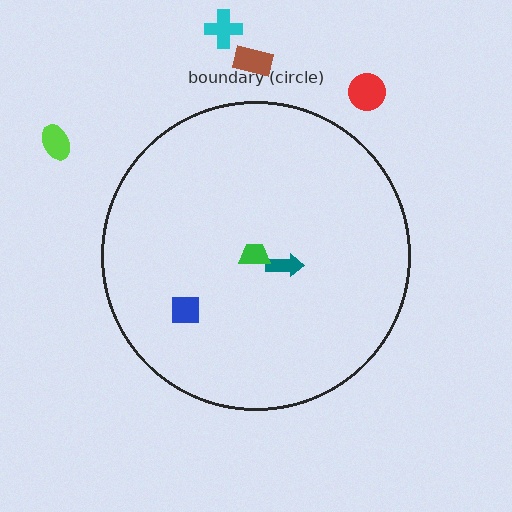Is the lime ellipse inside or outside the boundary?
Outside.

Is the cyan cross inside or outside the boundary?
Outside.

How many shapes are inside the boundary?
3 inside, 4 outside.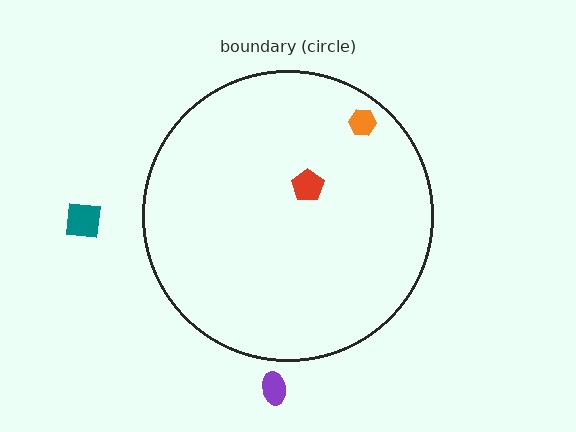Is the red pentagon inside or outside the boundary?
Inside.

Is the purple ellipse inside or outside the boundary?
Outside.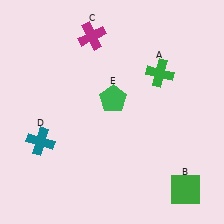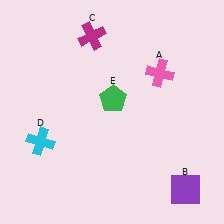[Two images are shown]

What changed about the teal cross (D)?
In Image 1, D is teal. In Image 2, it changed to cyan.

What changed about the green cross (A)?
In Image 1, A is green. In Image 2, it changed to pink.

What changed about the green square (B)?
In Image 1, B is green. In Image 2, it changed to purple.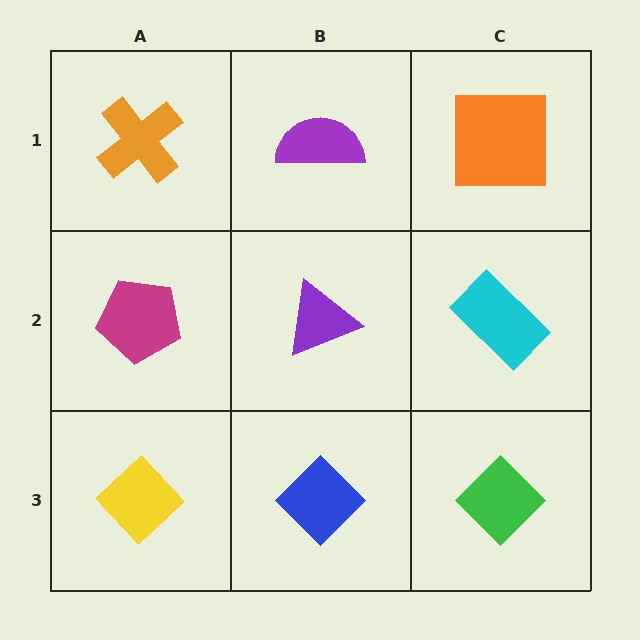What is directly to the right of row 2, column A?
A purple triangle.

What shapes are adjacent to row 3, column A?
A magenta pentagon (row 2, column A), a blue diamond (row 3, column B).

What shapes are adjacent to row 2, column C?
An orange square (row 1, column C), a green diamond (row 3, column C), a purple triangle (row 2, column B).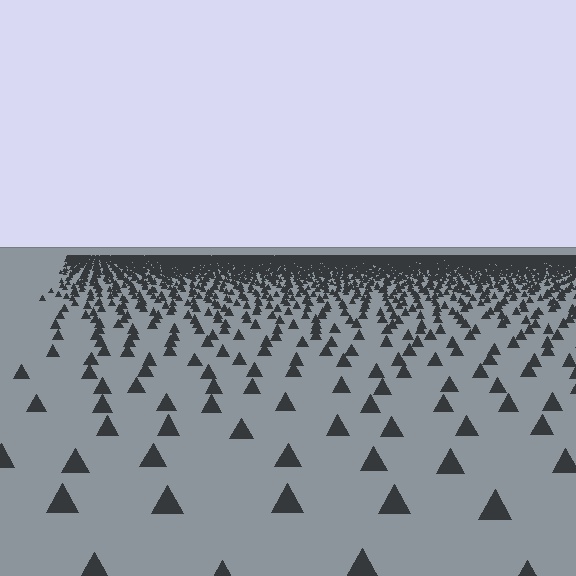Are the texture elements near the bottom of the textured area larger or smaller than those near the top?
Larger. Near the bottom, elements are closer to the viewer and appear at a bigger on-screen size.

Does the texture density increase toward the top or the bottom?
Density increases toward the top.